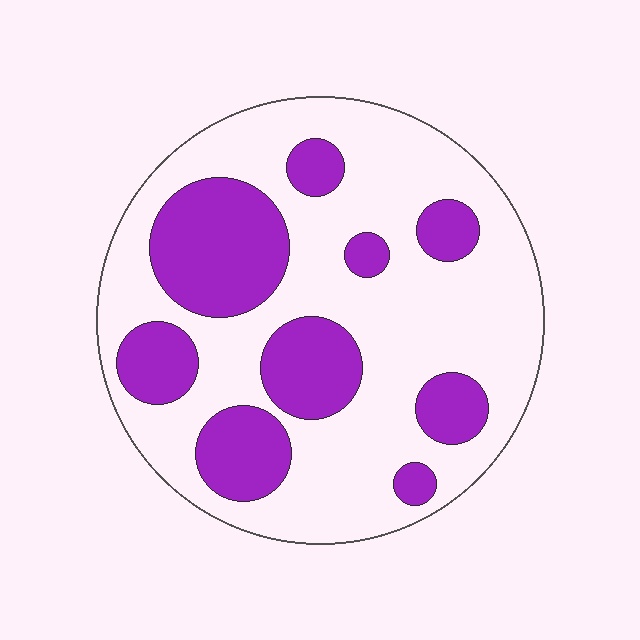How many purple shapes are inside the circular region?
9.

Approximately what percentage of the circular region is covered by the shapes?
Approximately 30%.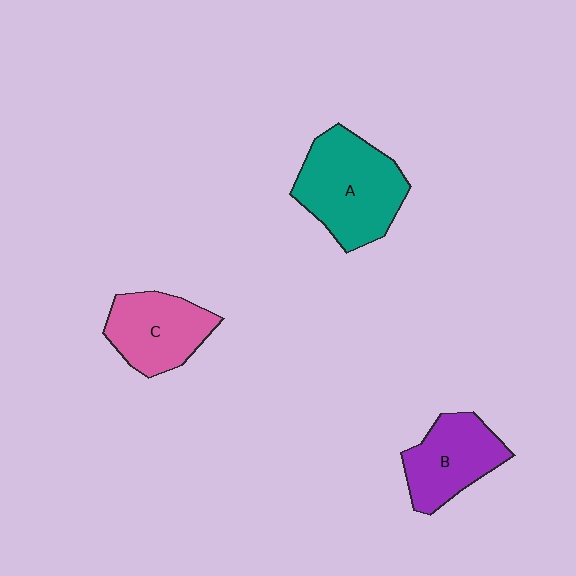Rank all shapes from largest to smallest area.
From largest to smallest: A (teal), C (pink), B (purple).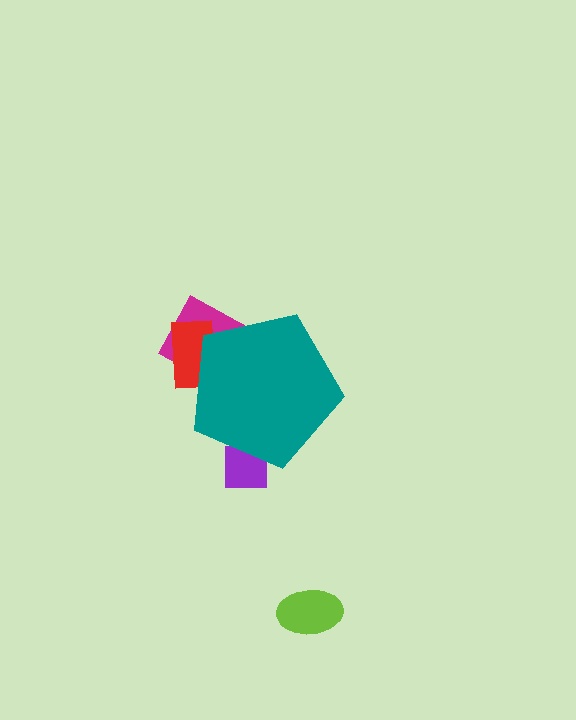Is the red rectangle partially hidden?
Yes, the red rectangle is partially hidden behind the teal pentagon.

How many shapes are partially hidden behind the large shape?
3 shapes are partially hidden.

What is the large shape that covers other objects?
A teal pentagon.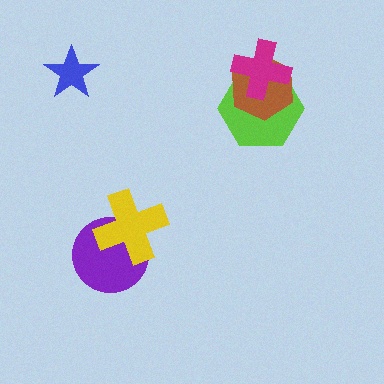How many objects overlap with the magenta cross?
2 objects overlap with the magenta cross.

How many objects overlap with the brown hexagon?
2 objects overlap with the brown hexagon.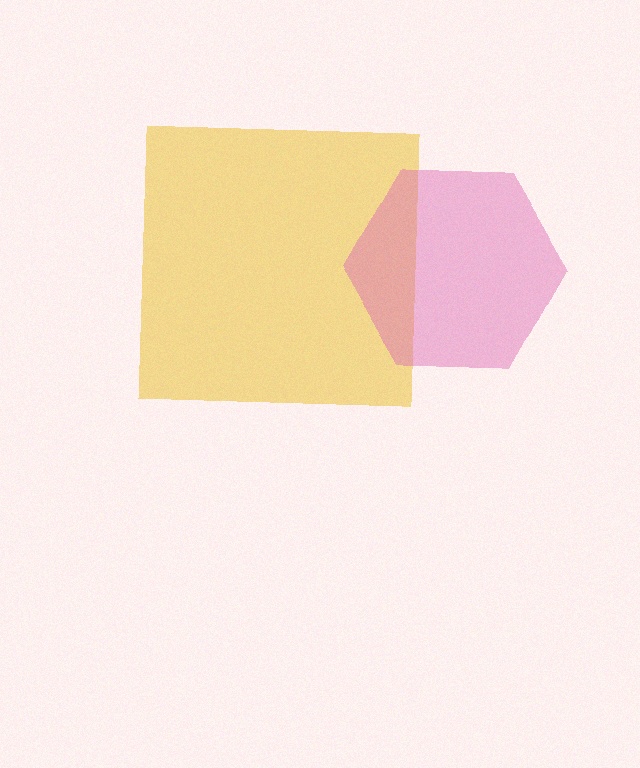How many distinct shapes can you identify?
There are 2 distinct shapes: a yellow square, a pink hexagon.